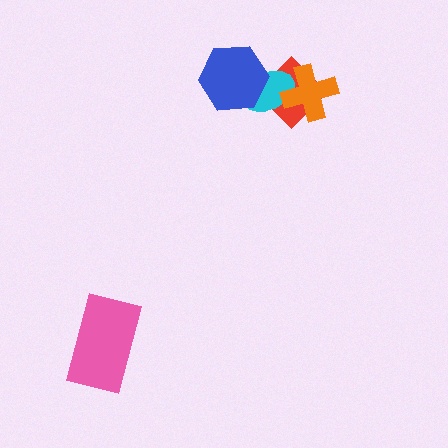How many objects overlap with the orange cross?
2 objects overlap with the orange cross.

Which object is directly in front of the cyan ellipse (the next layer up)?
The orange cross is directly in front of the cyan ellipse.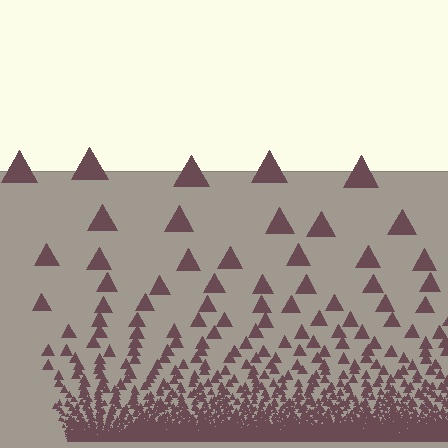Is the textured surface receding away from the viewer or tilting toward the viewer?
The surface appears to tilt toward the viewer. Texture elements get larger and sparser toward the top.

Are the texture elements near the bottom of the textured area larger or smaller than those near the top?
Smaller. The gradient is inverted — elements near the bottom are smaller and denser.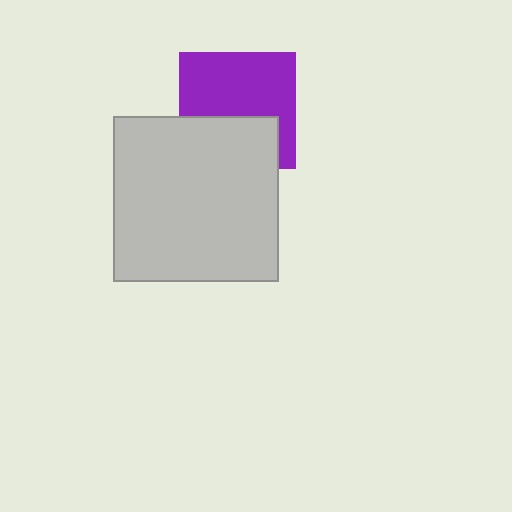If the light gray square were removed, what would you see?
You would see the complete purple square.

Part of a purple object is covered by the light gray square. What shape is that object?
It is a square.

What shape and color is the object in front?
The object in front is a light gray square.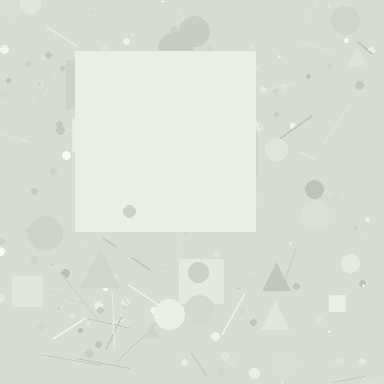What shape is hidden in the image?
A square is hidden in the image.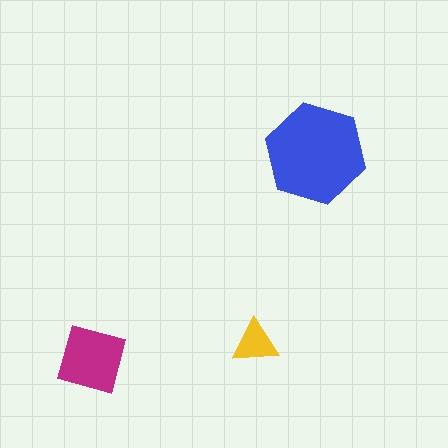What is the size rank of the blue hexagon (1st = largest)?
1st.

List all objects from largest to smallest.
The blue hexagon, the magenta diamond, the yellow triangle.